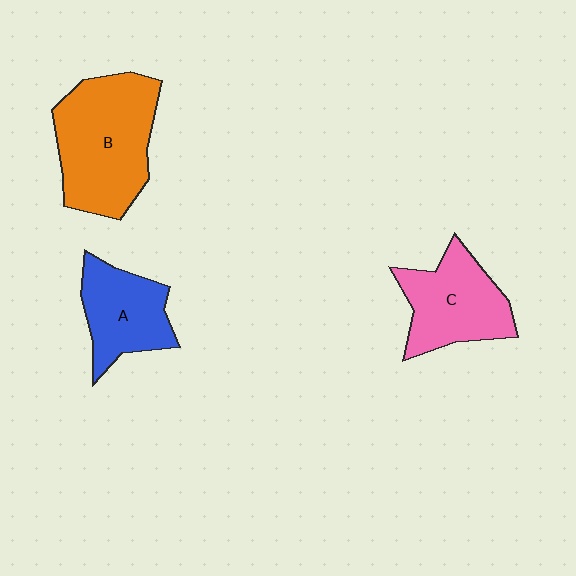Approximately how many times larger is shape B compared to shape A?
Approximately 1.6 times.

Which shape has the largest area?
Shape B (orange).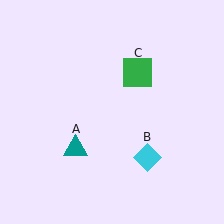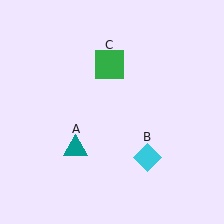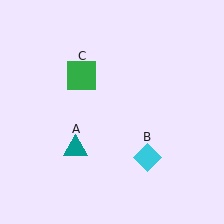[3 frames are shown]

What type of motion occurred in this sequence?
The green square (object C) rotated counterclockwise around the center of the scene.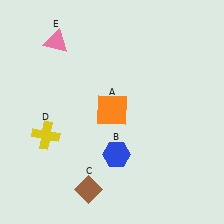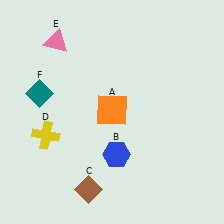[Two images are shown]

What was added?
A teal diamond (F) was added in Image 2.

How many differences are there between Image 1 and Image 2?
There is 1 difference between the two images.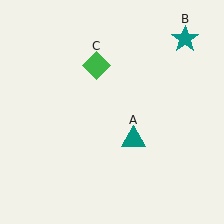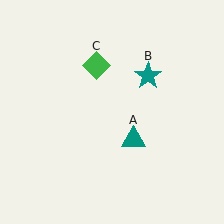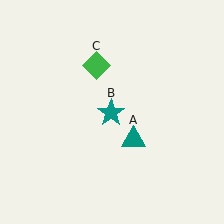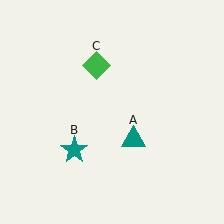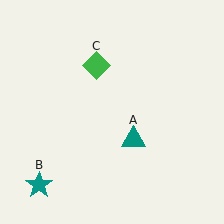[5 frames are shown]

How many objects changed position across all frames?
1 object changed position: teal star (object B).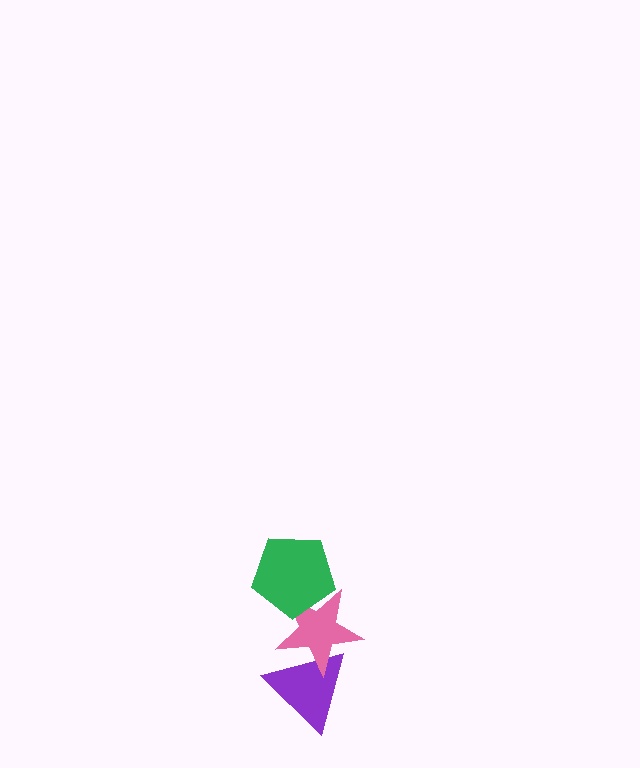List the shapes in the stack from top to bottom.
From top to bottom: the green pentagon, the pink star, the purple triangle.